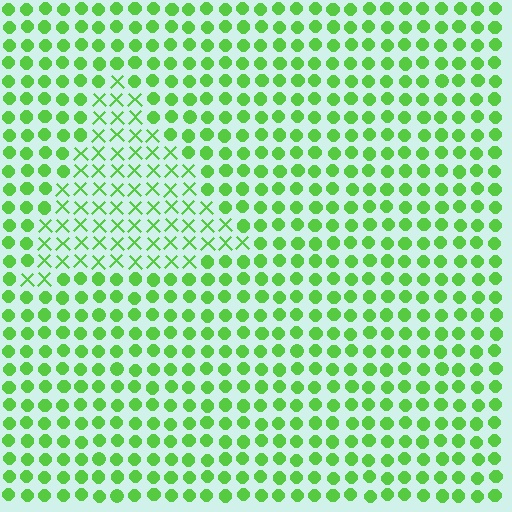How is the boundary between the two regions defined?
The boundary is defined by a change in element shape: X marks inside vs. circles outside. All elements share the same color and spacing.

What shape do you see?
I see a triangle.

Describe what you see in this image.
The image is filled with small lime elements arranged in a uniform grid. A triangle-shaped region contains X marks, while the surrounding area contains circles. The boundary is defined purely by the change in element shape.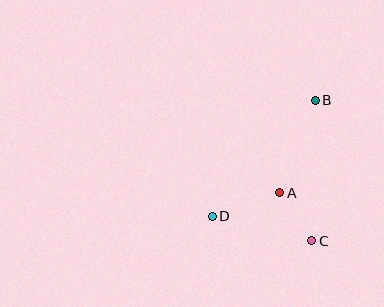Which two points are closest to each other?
Points A and C are closest to each other.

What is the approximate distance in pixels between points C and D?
The distance between C and D is approximately 103 pixels.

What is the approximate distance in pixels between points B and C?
The distance between B and C is approximately 141 pixels.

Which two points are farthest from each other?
Points B and D are farthest from each other.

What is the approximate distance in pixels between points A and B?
The distance between A and B is approximately 99 pixels.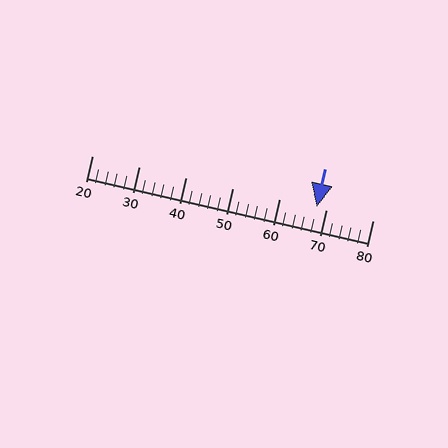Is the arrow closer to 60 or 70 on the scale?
The arrow is closer to 70.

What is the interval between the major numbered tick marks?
The major tick marks are spaced 10 units apart.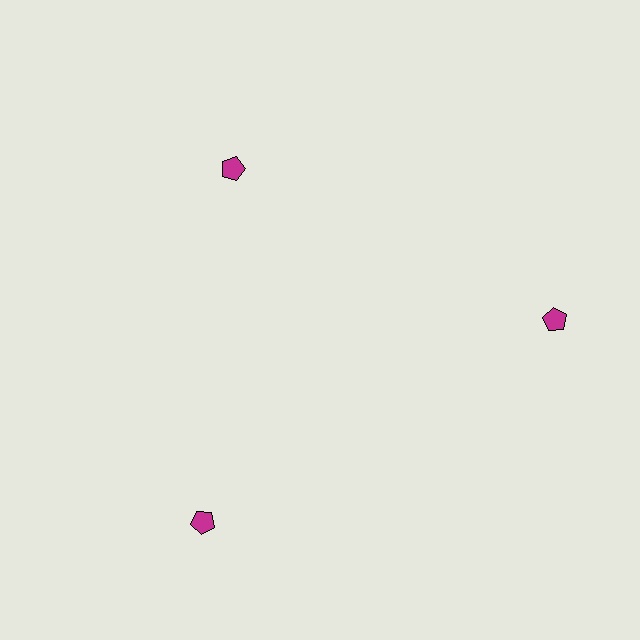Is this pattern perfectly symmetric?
No. The 3 magenta pentagons are arranged in a ring, but one element near the 11 o'clock position is pulled inward toward the center, breaking the 3-fold rotational symmetry.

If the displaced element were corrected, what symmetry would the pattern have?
It would have 3-fold rotational symmetry — the pattern would map onto itself every 120 degrees.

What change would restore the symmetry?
The symmetry would be restored by moving it outward, back onto the ring so that all 3 pentagons sit at equal angles and equal distance from the center.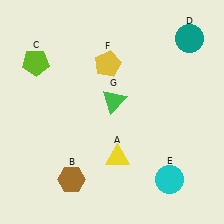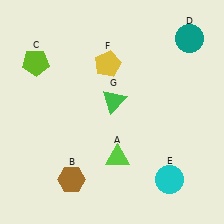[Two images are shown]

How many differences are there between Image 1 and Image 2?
There is 1 difference between the two images.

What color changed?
The triangle (A) changed from yellow in Image 1 to lime in Image 2.